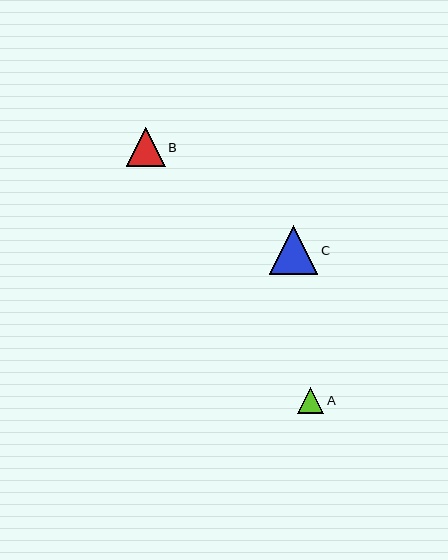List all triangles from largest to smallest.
From largest to smallest: C, B, A.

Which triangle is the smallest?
Triangle A is the smallest with a size of approximately 26 pixels.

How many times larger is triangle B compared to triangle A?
Triangle B is approximately 1.5 times the size of triangle A.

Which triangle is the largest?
Triangle C is the largest with a size of approximately 49 pixels.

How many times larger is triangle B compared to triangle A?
Triangle B is approximately 1.5 times the size of triangle A.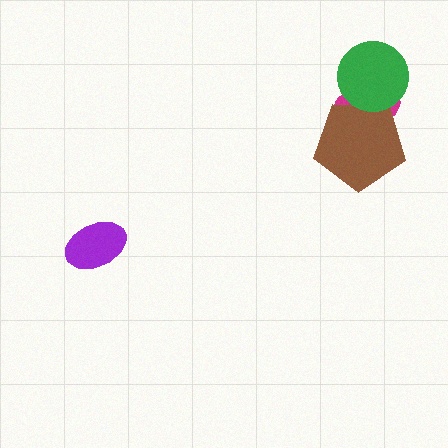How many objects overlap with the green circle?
2 objects overlap with the green circle.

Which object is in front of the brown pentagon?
The green circle is in front of the brown pentagon.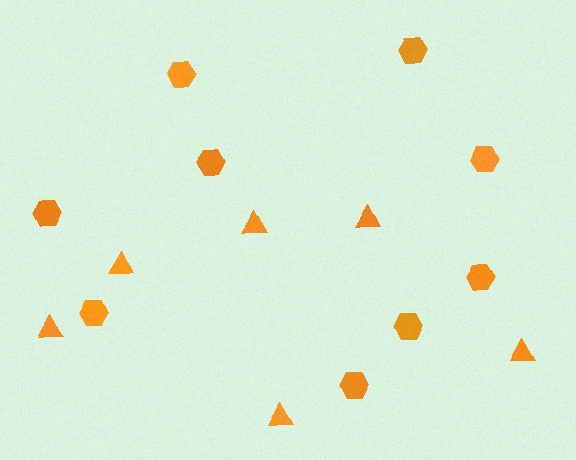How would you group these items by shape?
There are 2 groups: one group of triangles (6) and one group of hexagons (9).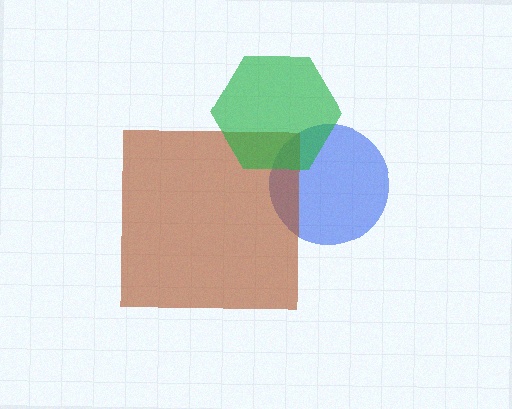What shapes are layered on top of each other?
The layered shapes are: a blue circle, a brown square, a green hexagon.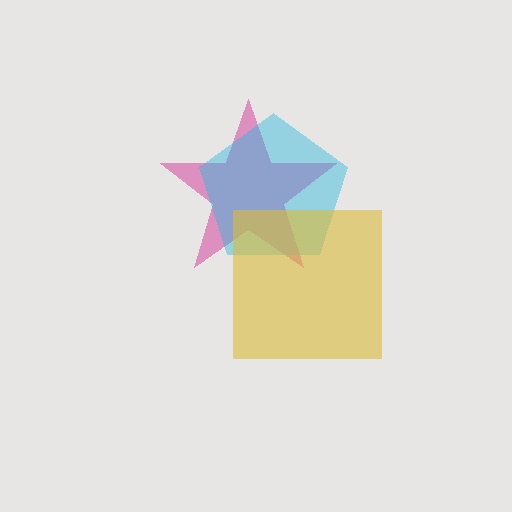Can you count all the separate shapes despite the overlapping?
Yes, there are 3 separate shapes.